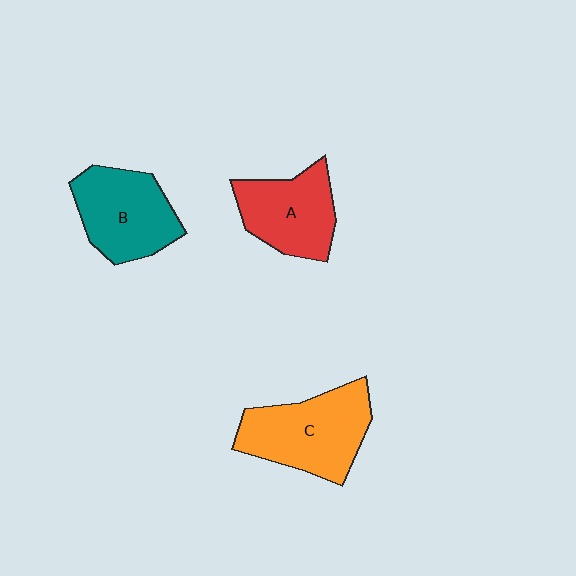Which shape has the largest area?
Shape C (orange).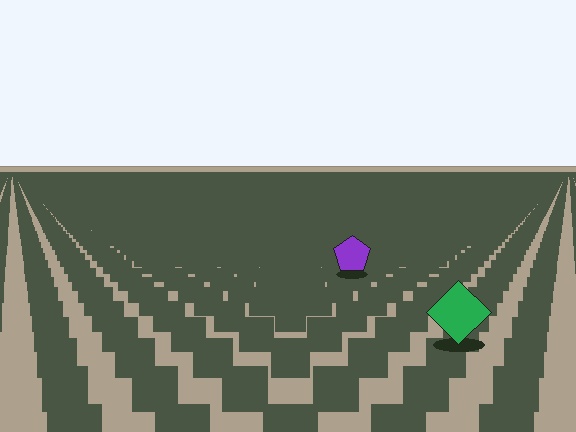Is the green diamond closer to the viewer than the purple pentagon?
Yes. The green diamond is closer — you can tell from the texture gradient: the ground texture is coarser near it.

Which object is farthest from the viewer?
The purple pentagon is farthest from the viewer. It appears smaller and the ground texture around it is denser.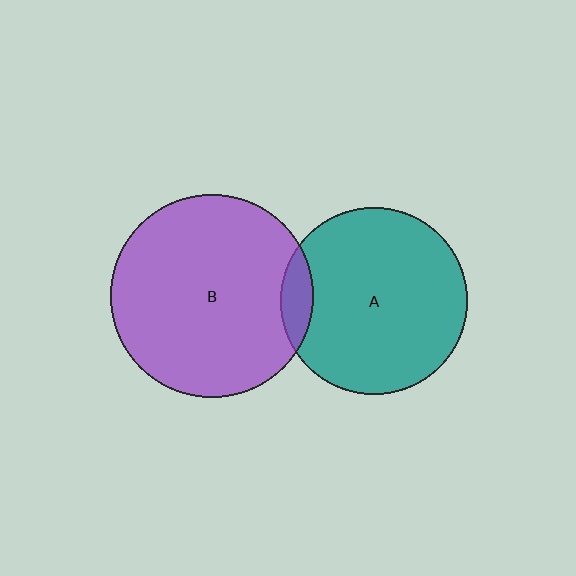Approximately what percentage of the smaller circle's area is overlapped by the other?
Approximately 10%.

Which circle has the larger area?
Circle B (purple).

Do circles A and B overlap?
Yes.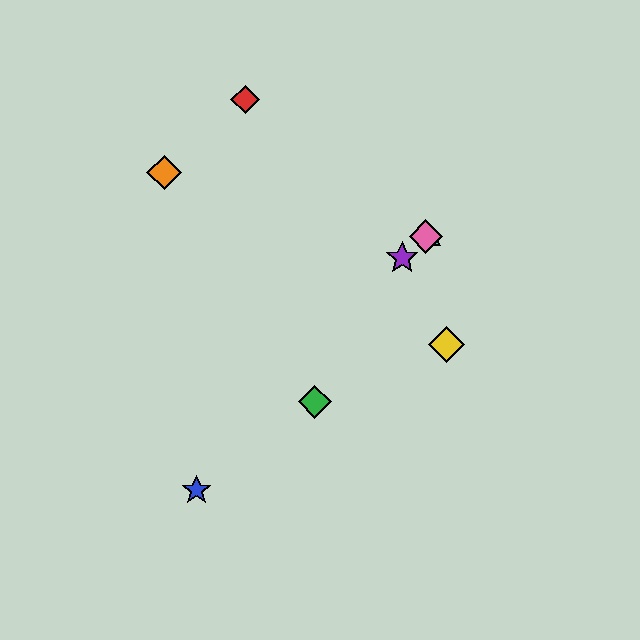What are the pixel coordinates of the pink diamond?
The pink diamond is at (426, 236).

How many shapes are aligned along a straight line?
3 shapes (the purple star, the cyan triangle, the pink diamond) are aligned along a straight line.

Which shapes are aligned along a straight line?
The purple star, the cyan triangle, the pink diamond are aligned along a straight line.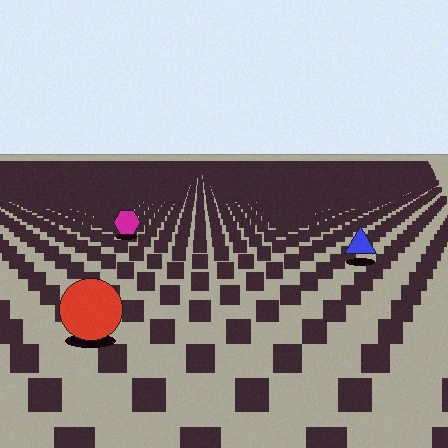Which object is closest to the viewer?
The red circle is closest. The texture marks near it are larger and more spread out.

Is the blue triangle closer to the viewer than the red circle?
No. The red circle is closer — you can tell from the texture gradient: the ground texture is coarser near it.